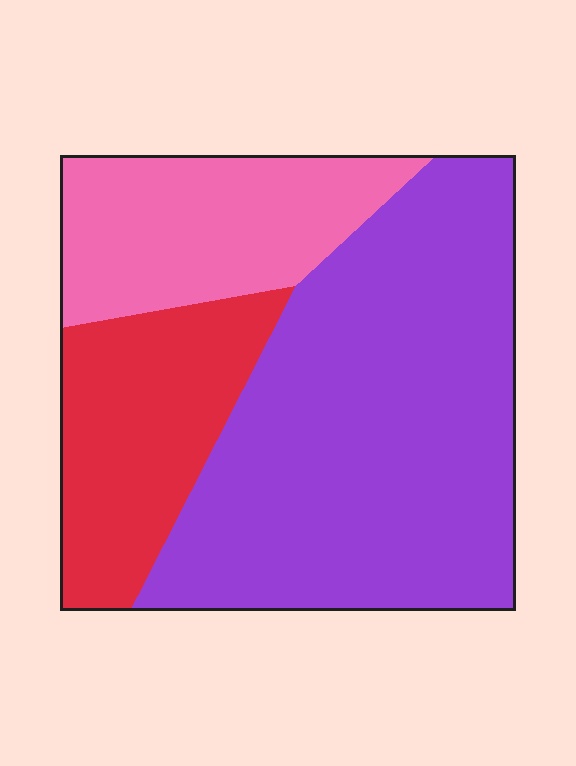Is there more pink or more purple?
Purple.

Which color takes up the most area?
Purple, at roughly 55%.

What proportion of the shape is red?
Red takes up about one fifth (1/5) of the shape.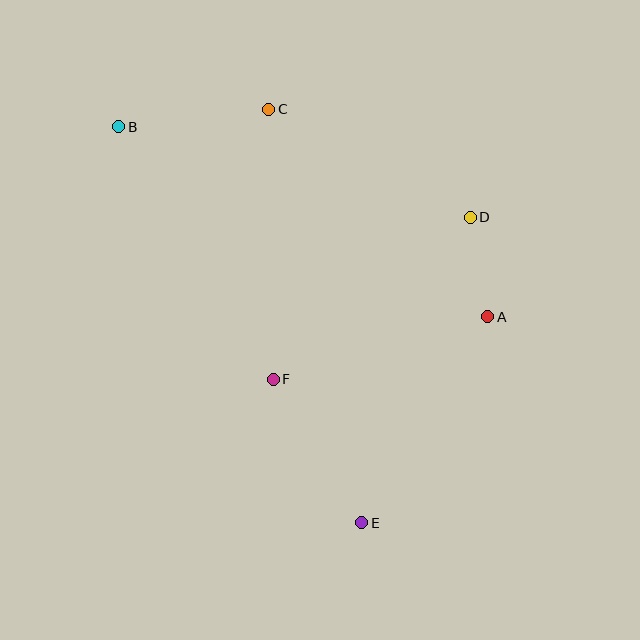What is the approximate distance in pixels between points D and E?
The distance between D and E is approximately 324 pixels.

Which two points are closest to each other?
Points A and D are closest to each other.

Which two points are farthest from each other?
Points B and E are farthest from each other.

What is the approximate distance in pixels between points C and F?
The distance between C and F is approximately 270 pixels.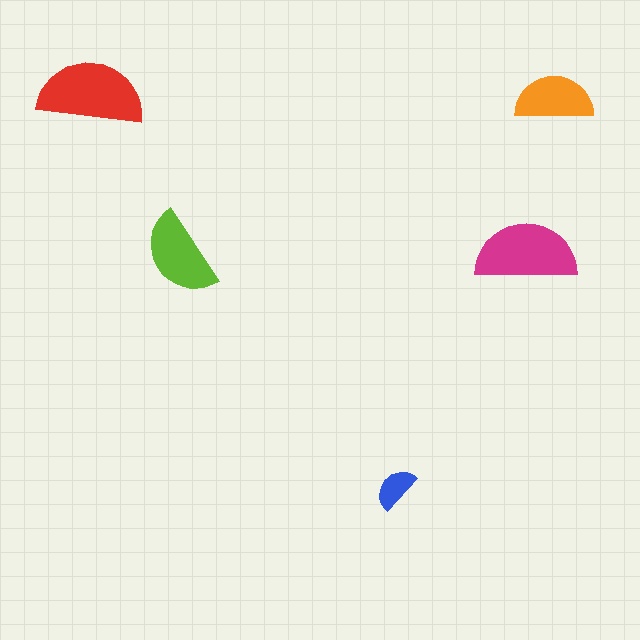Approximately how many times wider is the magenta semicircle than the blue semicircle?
About 2.5 times wider.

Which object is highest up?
The red semicircle is topmost.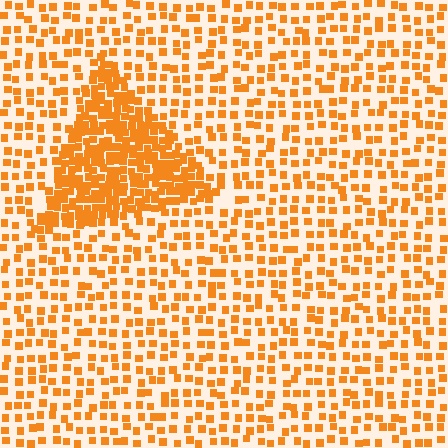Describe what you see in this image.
The image contains small orange elements arranged at two different densities. A triangle-shaped region is visible where the elements are more densely packed than the surrounding area.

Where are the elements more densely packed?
The elements are more densely packed inside the triangle boundary.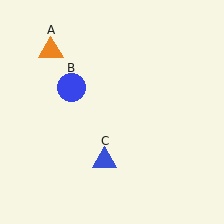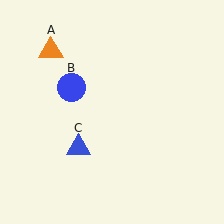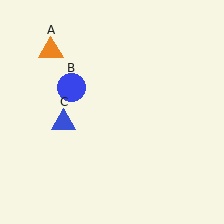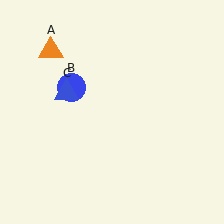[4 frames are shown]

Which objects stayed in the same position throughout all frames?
Orange triangle (object A) and blue circle (object B) remained stationary.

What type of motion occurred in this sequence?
The blue triangle (object C) rotated clockwise around the center of the scene.